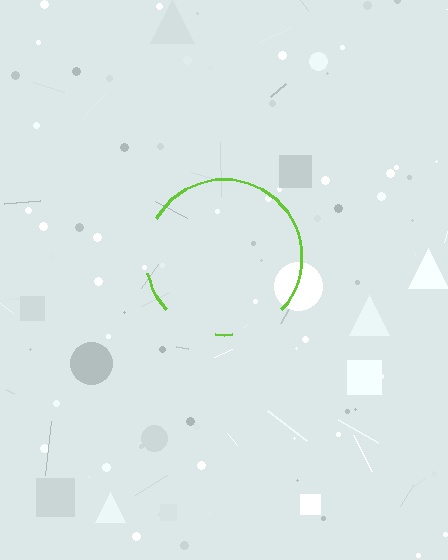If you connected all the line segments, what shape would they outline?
They would outline a circle.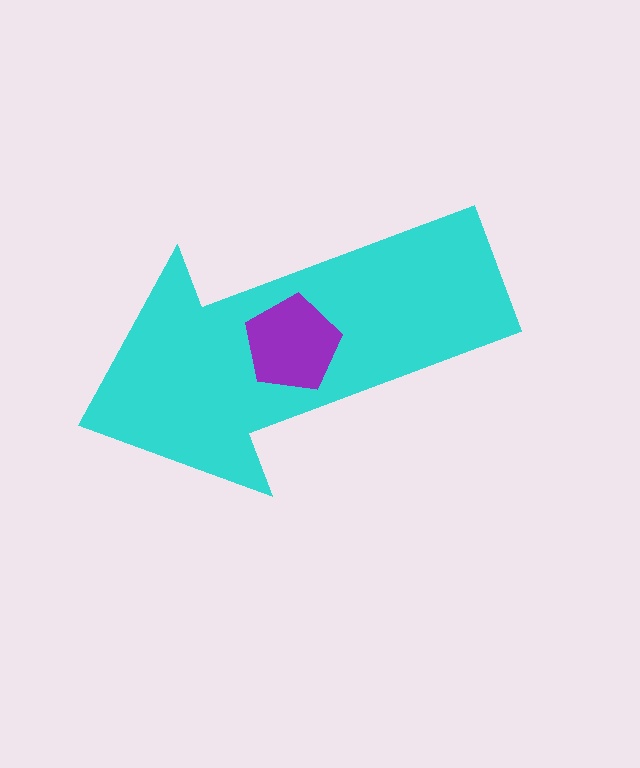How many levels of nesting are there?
2.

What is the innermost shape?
The purple pentagon.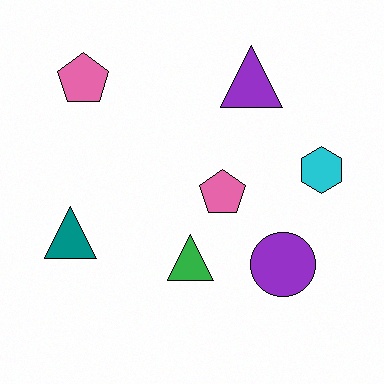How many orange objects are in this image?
There are no orange objects.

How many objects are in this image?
There are 7 objects.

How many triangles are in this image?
There are 3 triangles.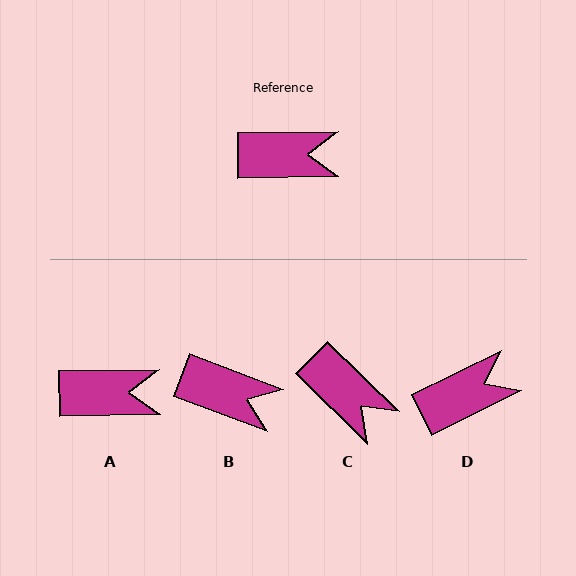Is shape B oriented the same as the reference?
No, it is off by about 22 degrees.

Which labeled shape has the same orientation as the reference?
A.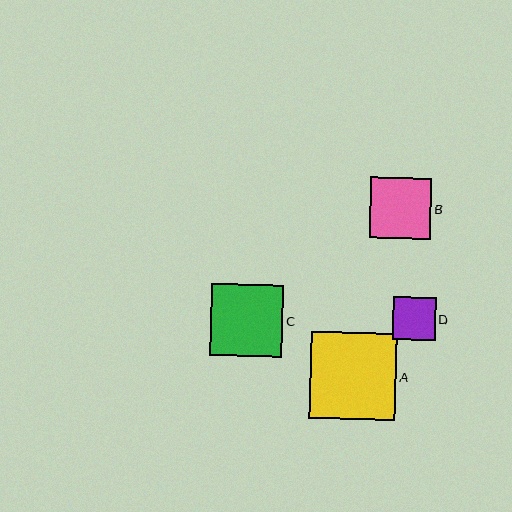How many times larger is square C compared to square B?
Square C is approximately 1.2 times the size of square B.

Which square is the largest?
Square A is the largest with a size of approximately 86 pixels.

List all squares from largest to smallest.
From largest to smallest: A, C, B, D.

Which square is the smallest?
Square D is the smallest with a size of approximately 43 pixels.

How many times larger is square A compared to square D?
Square A is approximately 2.0 times the size of square D.